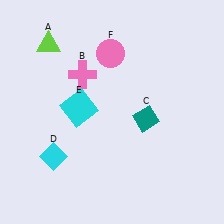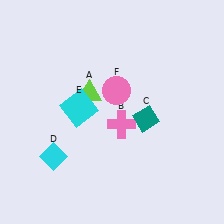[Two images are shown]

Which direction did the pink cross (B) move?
The pink cross (B) moved down.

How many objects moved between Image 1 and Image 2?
3 objects moved between the two images.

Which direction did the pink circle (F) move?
The pink circle (F) moved down.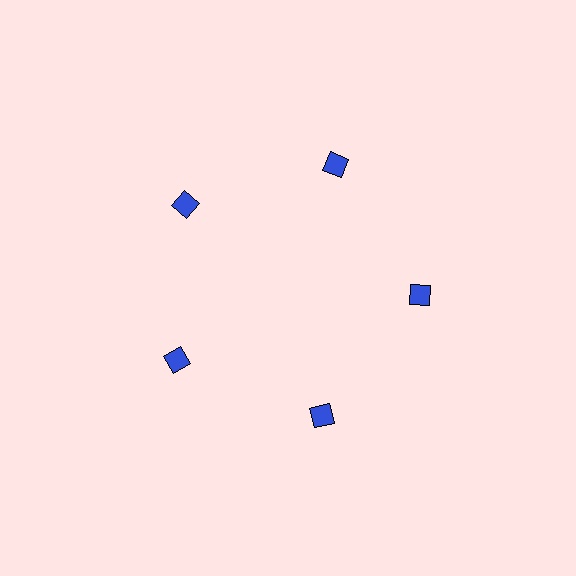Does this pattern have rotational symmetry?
Yes, this pattern has 5-fold rotational symmetry. It looks the same after rotating 72 degrees around the center.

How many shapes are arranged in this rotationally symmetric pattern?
There are 5 shapes, arranged in 5 groups of 1.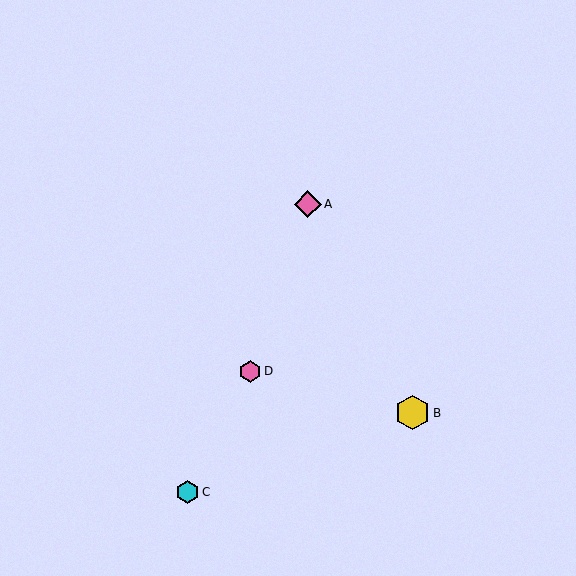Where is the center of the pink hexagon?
The center of the pink hexagon is at (250, 371).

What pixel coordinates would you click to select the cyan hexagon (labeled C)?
Click at (187, 492) to select the cyan hexagon C.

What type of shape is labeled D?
Shape D is a pink hexagon.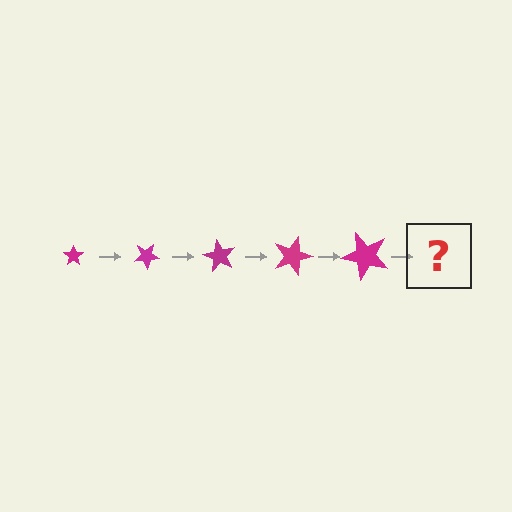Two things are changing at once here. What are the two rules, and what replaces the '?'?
The two rules are that the star grows larger each step and it rotates 30 degrees each step. The '?' should be a star, larger than the previous one and rotated 150 degrees from the start.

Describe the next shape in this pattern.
It should be a star, larger than the previous one and rotated 150 degrees from the start.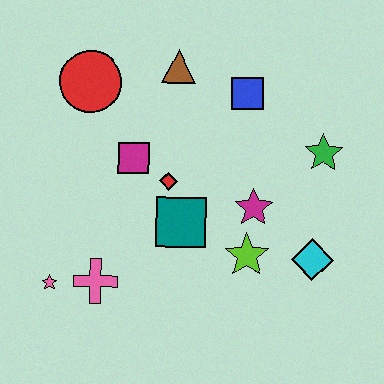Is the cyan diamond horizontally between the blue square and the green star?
Yes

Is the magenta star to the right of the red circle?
Yes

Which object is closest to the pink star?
The pink cross is closest to the pink star.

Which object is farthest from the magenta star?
The pink star is farthest from the magenta star.